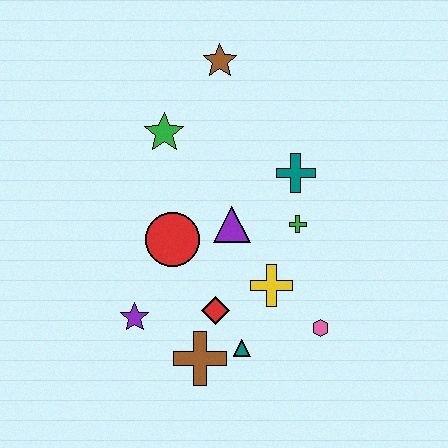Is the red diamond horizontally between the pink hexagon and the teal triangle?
No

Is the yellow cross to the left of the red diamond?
No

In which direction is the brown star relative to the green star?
The brown star is above the green star.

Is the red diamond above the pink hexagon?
Yes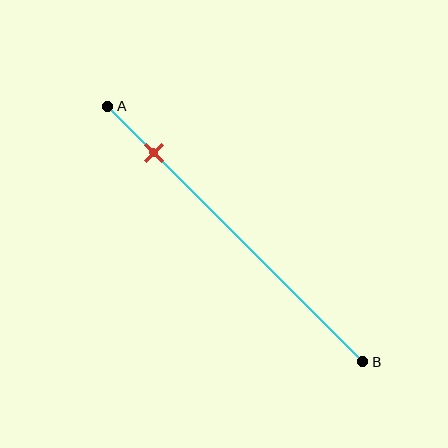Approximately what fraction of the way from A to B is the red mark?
The red mark is approximately 20% of the way from A to B.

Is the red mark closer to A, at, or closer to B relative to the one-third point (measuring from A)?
The red mark is closer to point A than the one-third point of segment AB.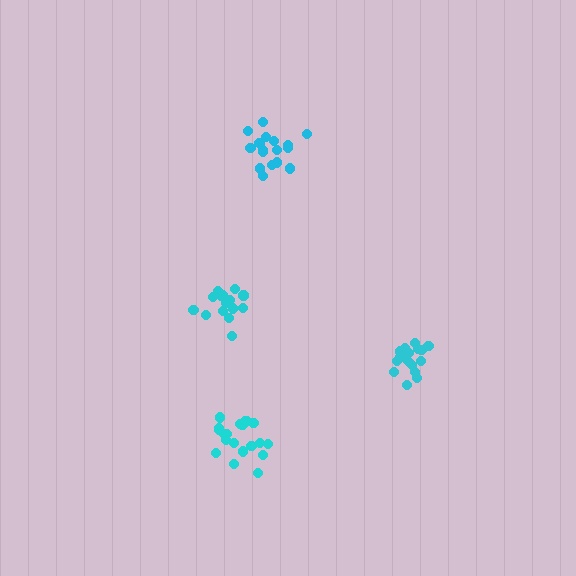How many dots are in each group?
Group 1: 17 dots, Group 2: 19 dots, Group 3: 20 dots, Group 4: 16 dots (72 total).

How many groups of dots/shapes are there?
There are 4 groups.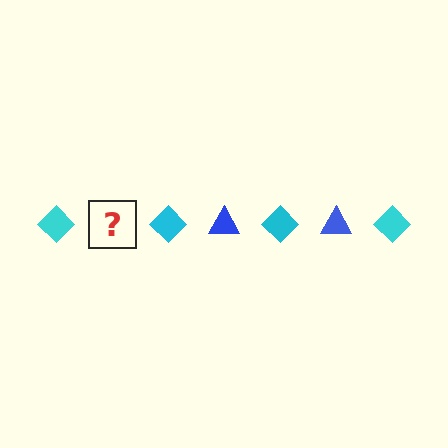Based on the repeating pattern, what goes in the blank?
The blank should be a blue triangle.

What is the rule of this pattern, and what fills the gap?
The rule is that the pattern alternates between cyan diamond and blue triangle. The gap should be filled with a blue triangle.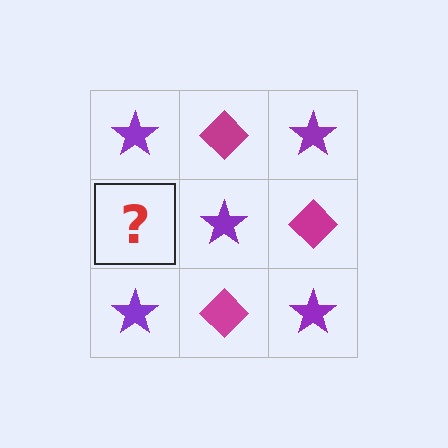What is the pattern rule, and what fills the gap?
The rule is that it alternates purple star and magenta diamond in a checkerboard pattern. The gap should be filled with a magenta diamond.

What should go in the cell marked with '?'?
The missing cell should contain a magenta diamond.